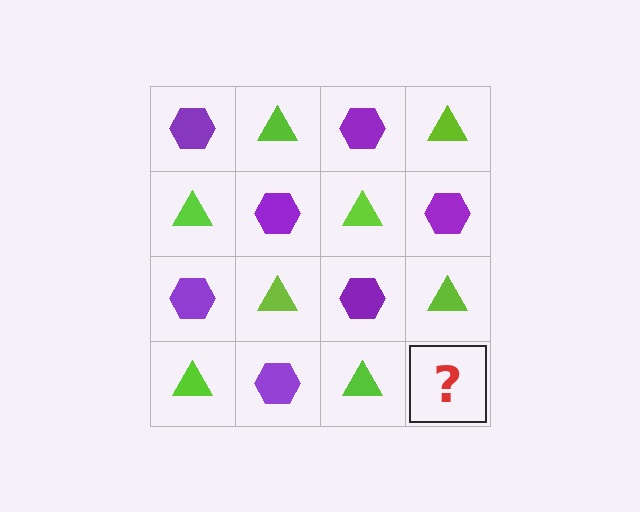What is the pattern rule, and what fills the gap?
The rule is that it alternates purple hexagon and lime triangle in a checkerboard pattern. The gap should be filled with a purple hexagon.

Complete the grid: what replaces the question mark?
The question mark should be replaced with a purple hexagon.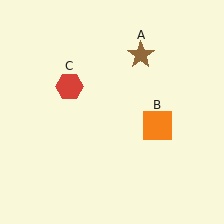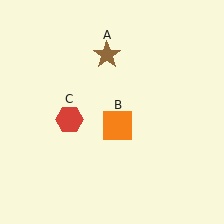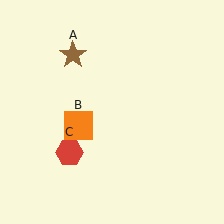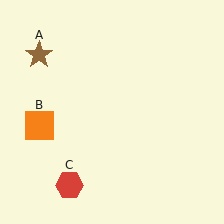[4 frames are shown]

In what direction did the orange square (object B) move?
The orange square (object B) moved left.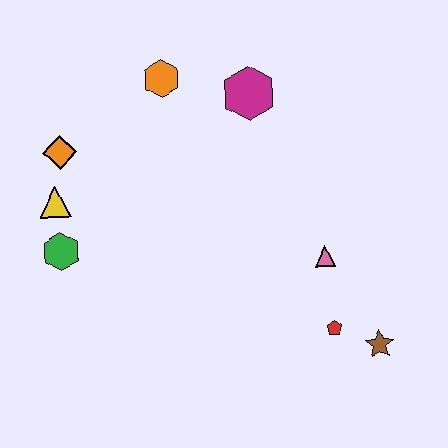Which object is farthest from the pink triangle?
The orange diamond is farthest from the pink triangle.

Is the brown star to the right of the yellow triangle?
Yes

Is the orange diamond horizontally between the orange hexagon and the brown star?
No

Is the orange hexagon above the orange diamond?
Yes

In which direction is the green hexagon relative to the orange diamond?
The green hexagon is below the orange diamond.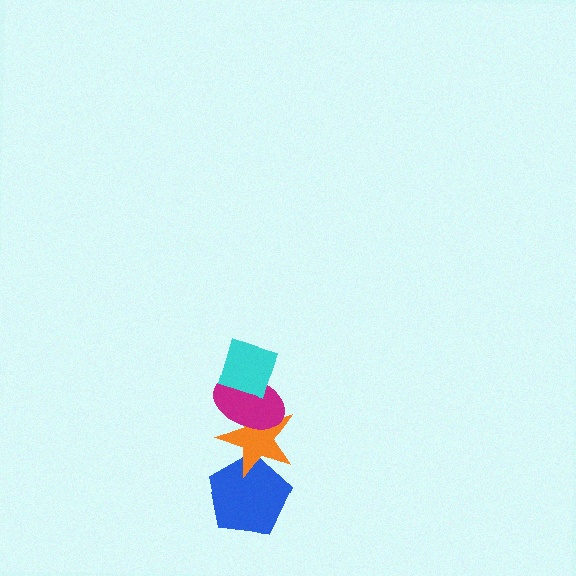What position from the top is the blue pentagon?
The blue pentagon is 4th from the top.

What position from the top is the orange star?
The orange star is 3rd from the top.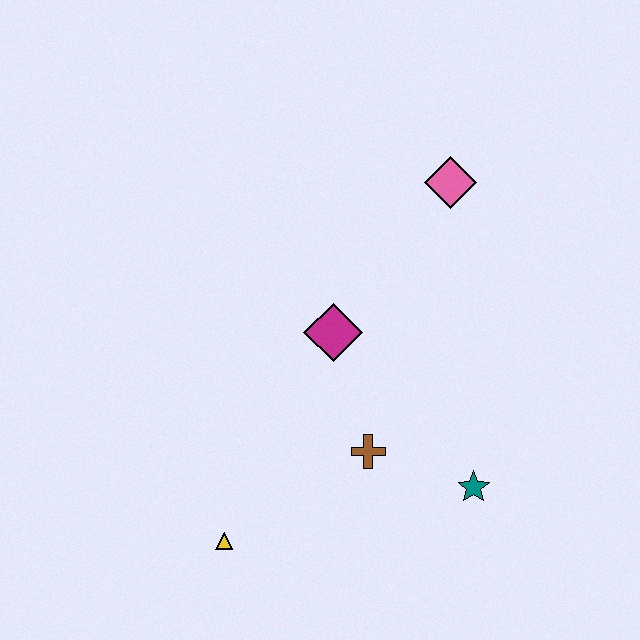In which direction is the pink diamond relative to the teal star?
The pink diamond is above the teal star.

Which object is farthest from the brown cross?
The pink diamond is farthest from the brown cross.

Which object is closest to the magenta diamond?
The brown cross is closest to the magenta diamond.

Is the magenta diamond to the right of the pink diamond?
No